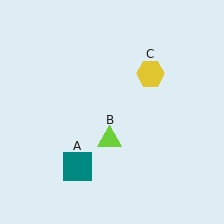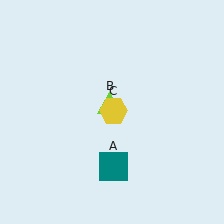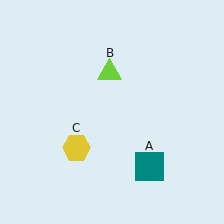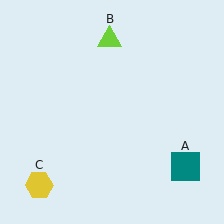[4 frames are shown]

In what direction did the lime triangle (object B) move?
The lime triangle (object B) moved up.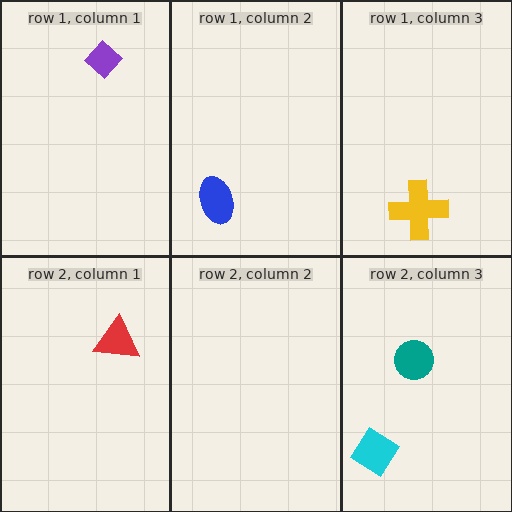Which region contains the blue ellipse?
The row 1, column 2 region.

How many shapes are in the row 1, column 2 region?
1.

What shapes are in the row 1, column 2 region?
The blue ellipse.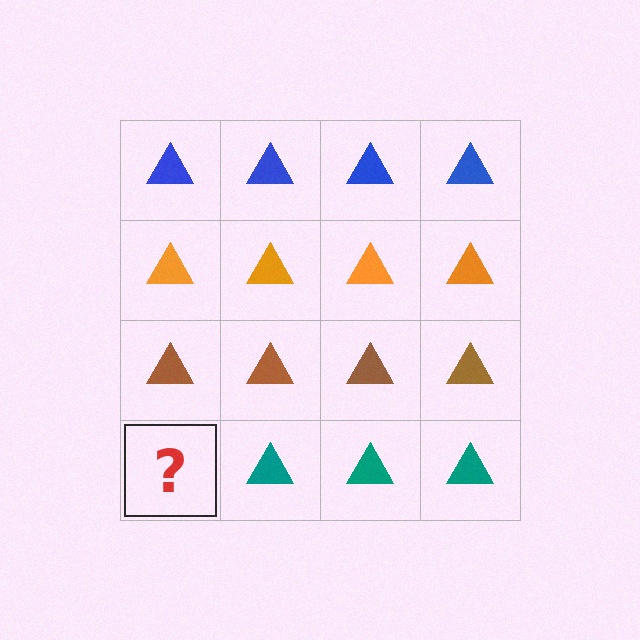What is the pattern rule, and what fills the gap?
The rule is that each row has a consistent color. The gap should be filled with a teal triangle.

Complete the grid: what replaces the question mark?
The question mark should be replaced with a teal triangle.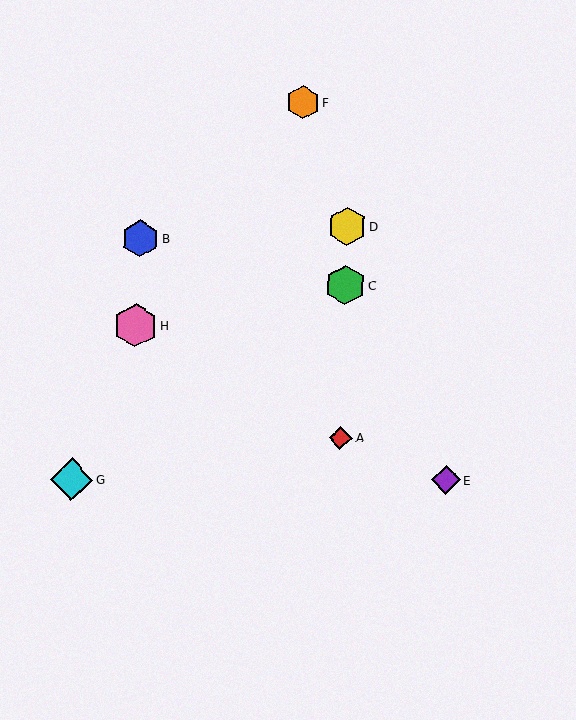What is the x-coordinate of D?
Object D is at x≈347.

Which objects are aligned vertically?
Objects A, C, D are aligned vertically.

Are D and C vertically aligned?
Yes, both are at x≈347.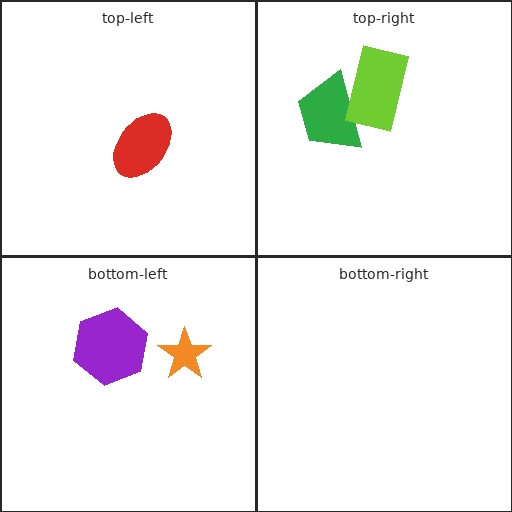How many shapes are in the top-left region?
1.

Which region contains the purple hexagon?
The bottom-left region.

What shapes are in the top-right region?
The green trapezoid, the lime rectangle.